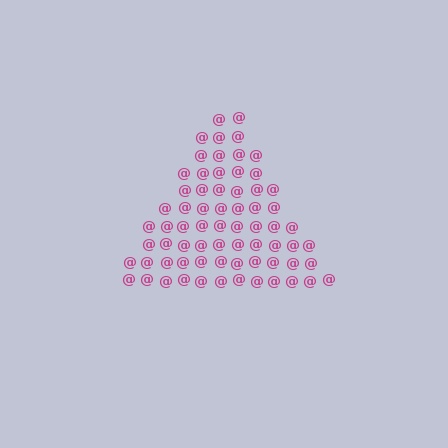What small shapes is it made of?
It is made of small at signs.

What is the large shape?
The large shape is a triangle.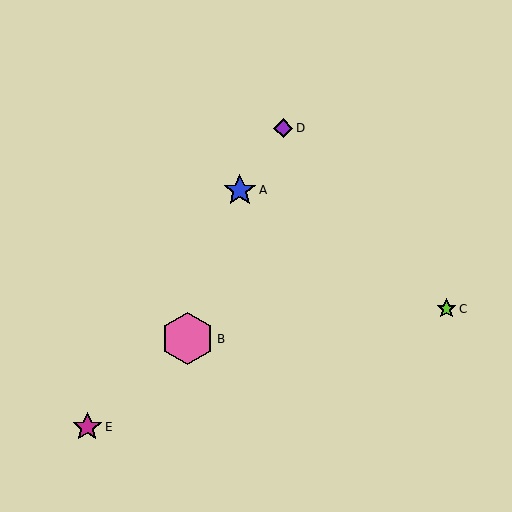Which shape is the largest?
The pink hexagon (labeled B) is the largest.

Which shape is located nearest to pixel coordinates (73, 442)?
The magenta star (labeled E) at (87, 427) is nearest to that location.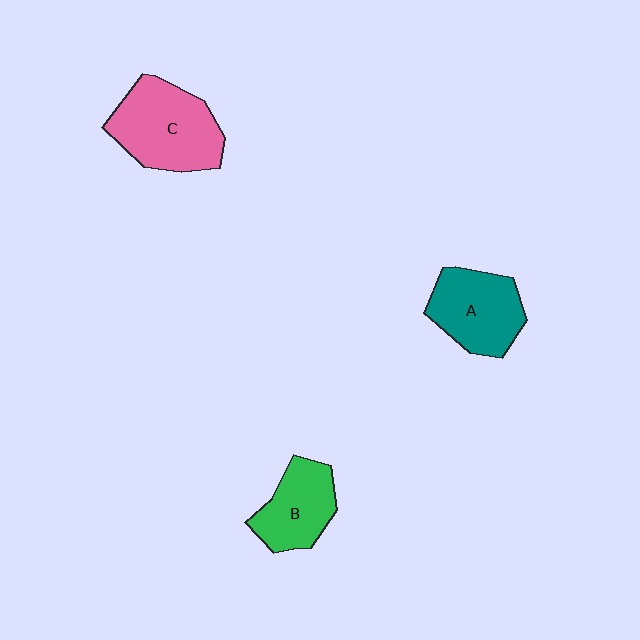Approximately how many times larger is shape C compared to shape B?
Approximately 1.4 times.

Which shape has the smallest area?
Shape B (green).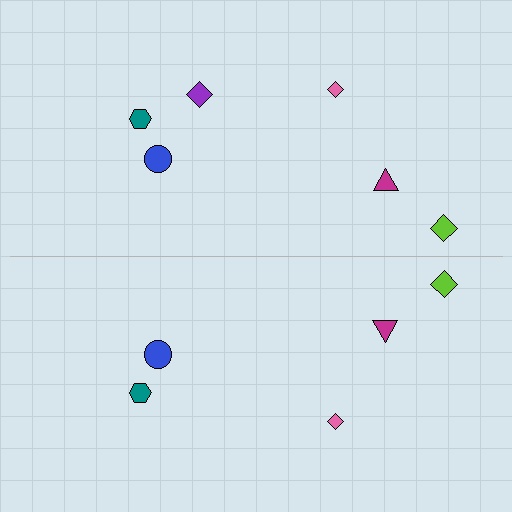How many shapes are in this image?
There are 11 shapes in this image.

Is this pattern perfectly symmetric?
No, the pattern is not perfectly symmetric. A purple diamond is missing from the bottom side.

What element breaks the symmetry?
A purple diamond is missing from the bottom side.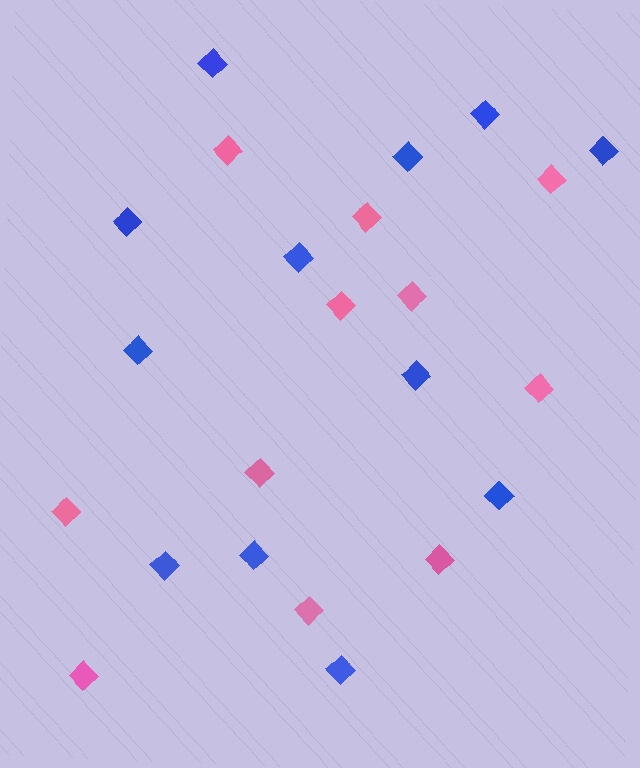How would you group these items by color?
There are 2 groups: one group of pink diamonds (11) and one group of blue diamonds (12).